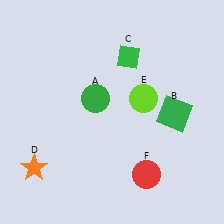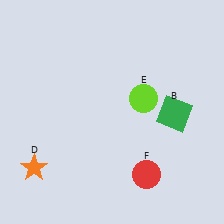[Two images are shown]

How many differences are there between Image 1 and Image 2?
There are 2 differences between the two images.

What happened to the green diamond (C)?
The green diamond (C) was removed in Image 2. It was in the top-right area of Image 1.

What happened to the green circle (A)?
The green circle (A) was removed in Image 2. It was in the top-left area of Image 1.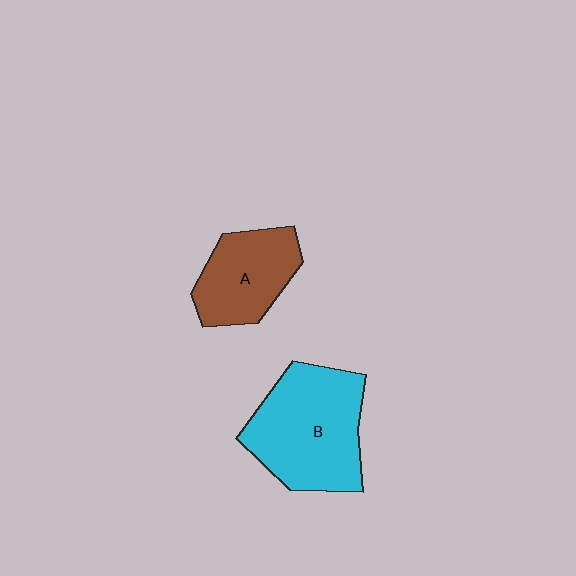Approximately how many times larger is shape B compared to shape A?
Approximately 1.5 times.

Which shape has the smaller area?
Shape A (brown).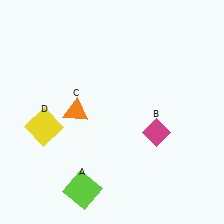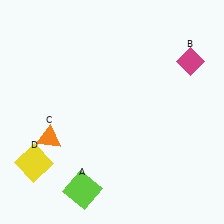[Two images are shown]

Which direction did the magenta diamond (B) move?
The magenta diamond (B) moved up.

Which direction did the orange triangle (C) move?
The orange triangle (C) moved down.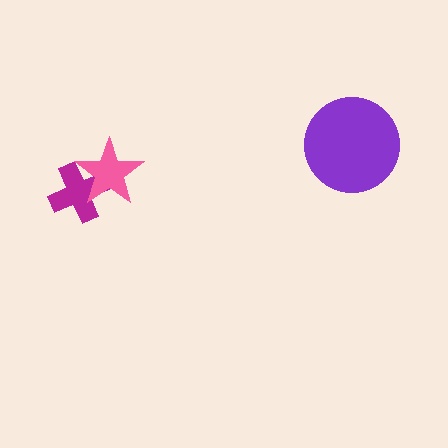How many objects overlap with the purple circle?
0 objects overlap with the purple circle.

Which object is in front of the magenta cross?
The pink star is in front of the magenta cross.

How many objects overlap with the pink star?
1 object overlaps with the pink star.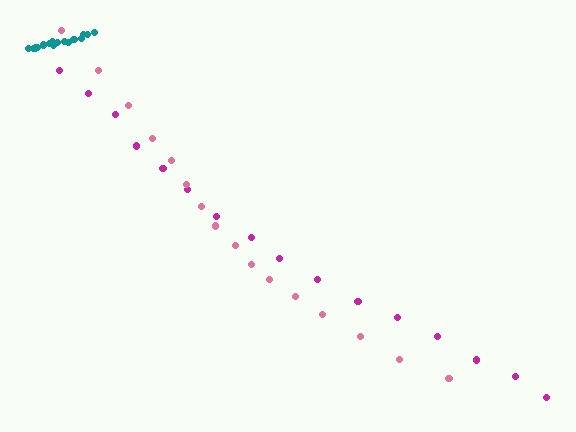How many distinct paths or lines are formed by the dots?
There are 3 distinct paths.